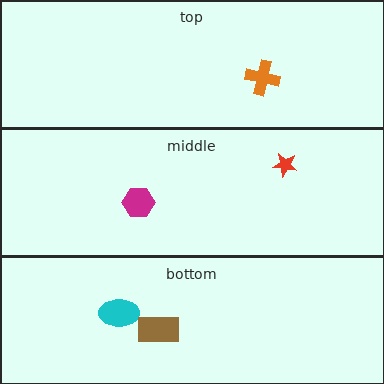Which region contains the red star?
The middle region.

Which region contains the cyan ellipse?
The bottom region.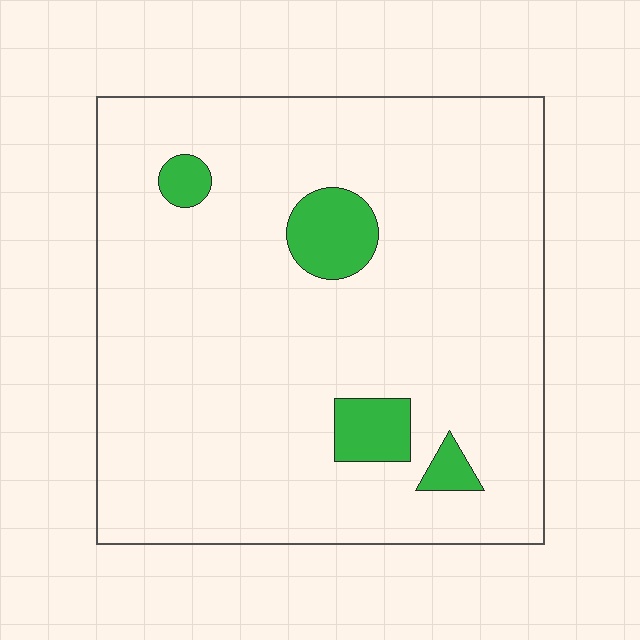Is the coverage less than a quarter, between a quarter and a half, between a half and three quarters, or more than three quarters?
Less than a quarter.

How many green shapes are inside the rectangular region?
4.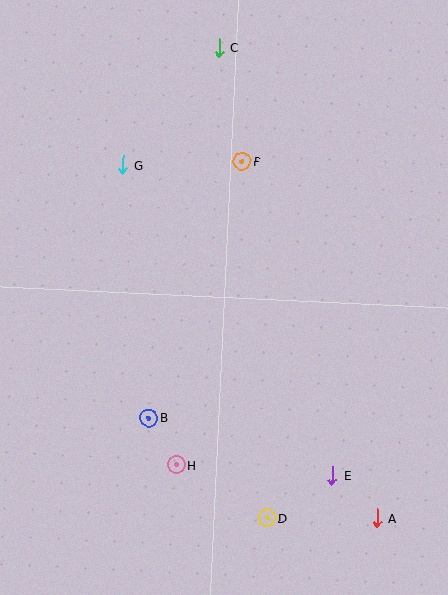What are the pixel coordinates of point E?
Point E is at (333, 476).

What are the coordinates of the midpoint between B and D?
The midpoint between B and D is at (208, 468).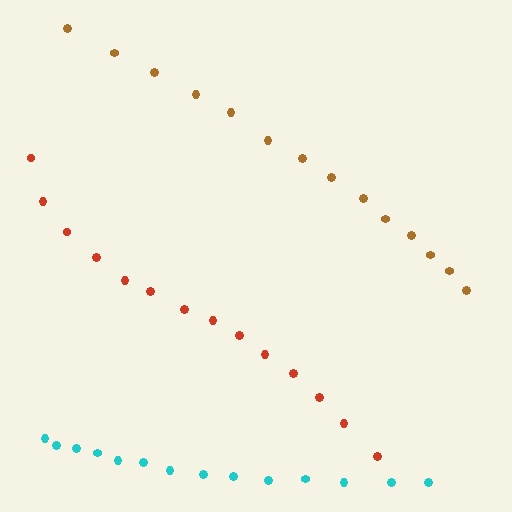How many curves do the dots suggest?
There are 3 distinct paths.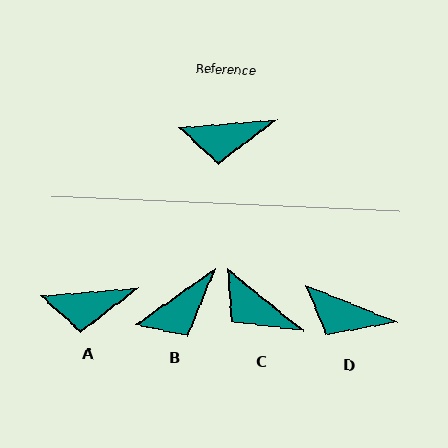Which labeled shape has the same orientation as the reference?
A.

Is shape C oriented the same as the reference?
No, it is off by about 44 degrees.